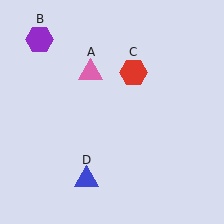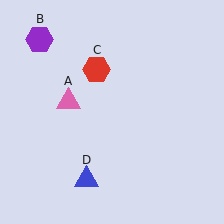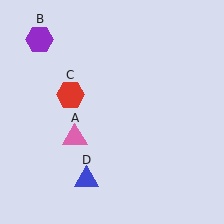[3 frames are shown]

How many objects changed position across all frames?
2 objects changed position: pink triangle (object A), red hexagon (object C).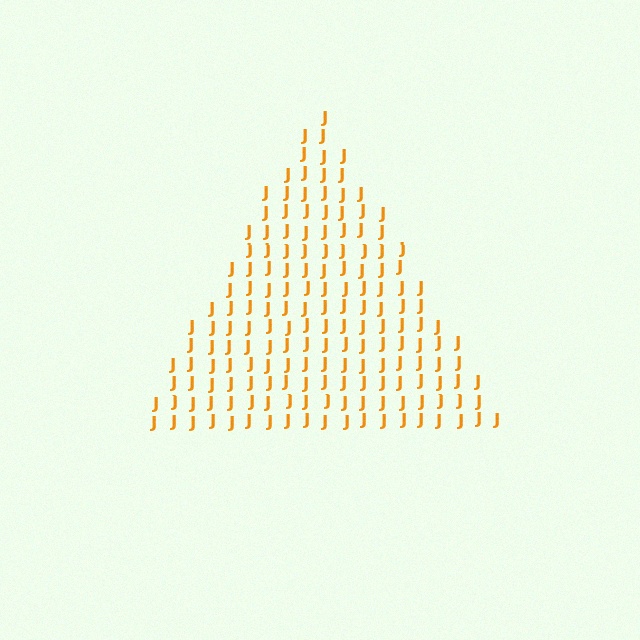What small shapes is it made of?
It is made of small letter J's.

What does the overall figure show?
The overall figure shows a triangle.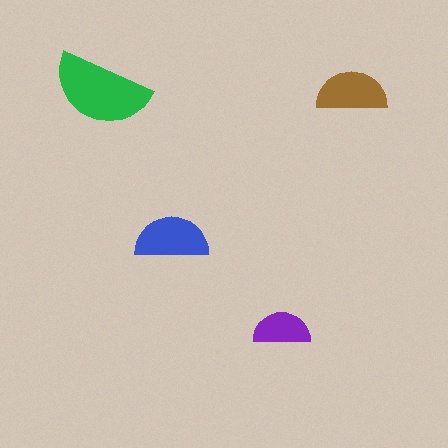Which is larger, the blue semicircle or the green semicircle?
The green one.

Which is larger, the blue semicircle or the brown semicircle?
The blue one.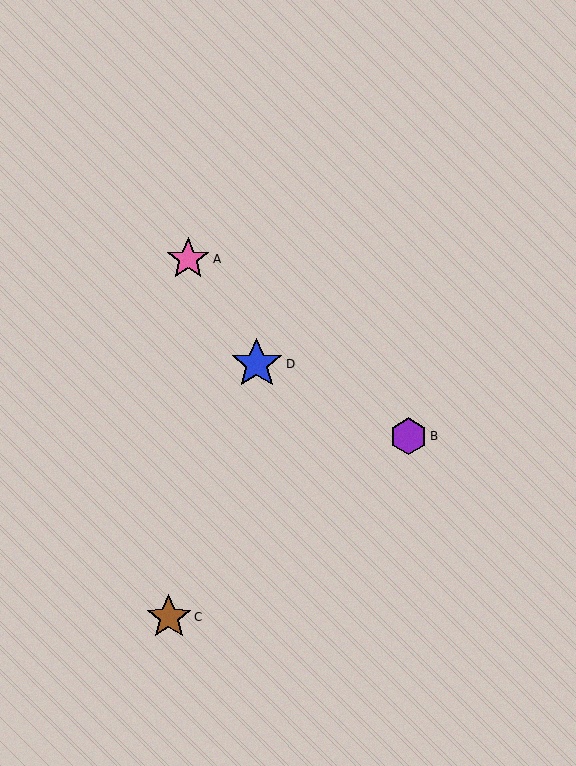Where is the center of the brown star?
The center of the brown star is at (169, 617).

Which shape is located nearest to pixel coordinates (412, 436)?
The purple hexagon (labeled B) at (408, 436) is nearest to that location.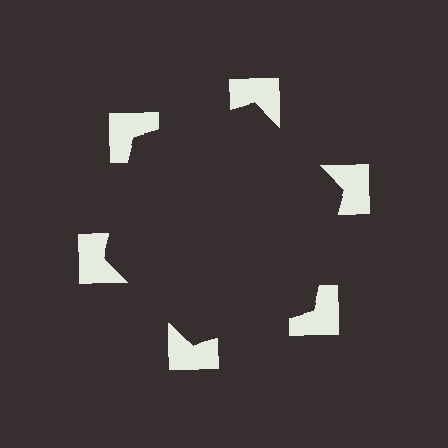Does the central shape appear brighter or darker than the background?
It typically appears slightly darker than the background, even though no actual brightness change is drawn.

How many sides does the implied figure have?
6 sides.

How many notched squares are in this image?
There are 6 — one at each vertex of the illusory hexagon.